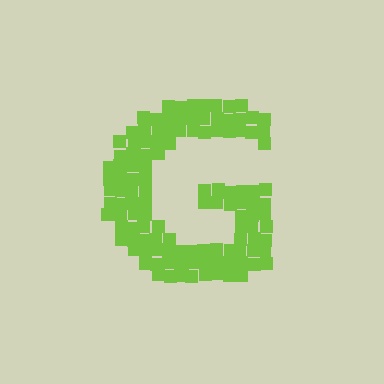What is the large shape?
The large shape is the letter G.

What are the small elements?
The small elements are squares.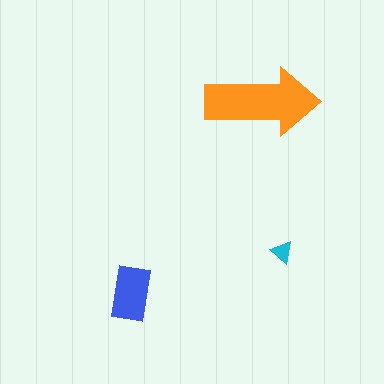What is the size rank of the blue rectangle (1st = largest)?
2nd.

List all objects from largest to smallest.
The orange arrow, the blue rectangle, the cyan triangle.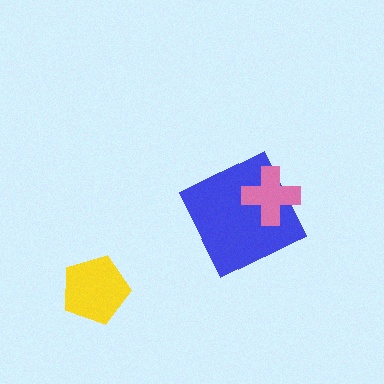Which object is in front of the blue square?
The pink cross is in front of the blue square.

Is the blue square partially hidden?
Yes, it is partially covered by another shape.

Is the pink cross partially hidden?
No, no other shape covers it.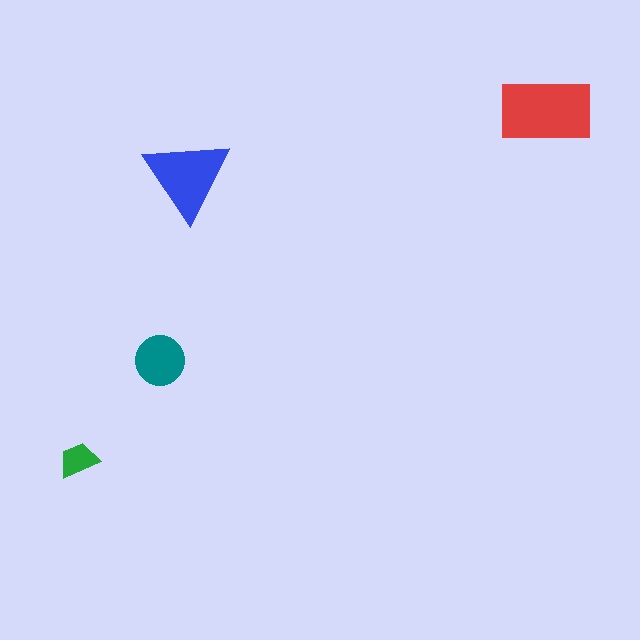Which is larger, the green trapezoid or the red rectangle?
The red rectangle.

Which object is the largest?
The red rectangle.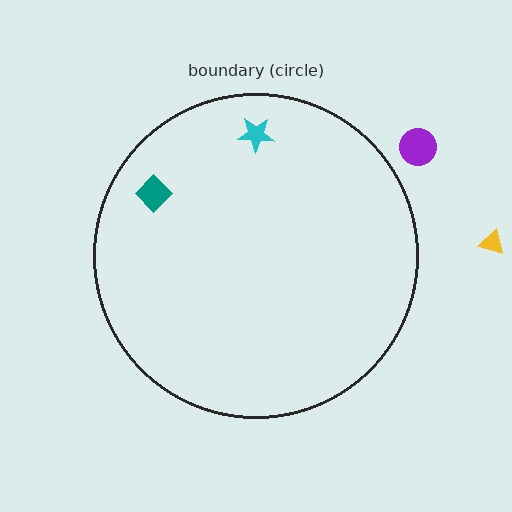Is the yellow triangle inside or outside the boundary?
Outside.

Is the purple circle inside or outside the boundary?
Outside.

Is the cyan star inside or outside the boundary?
Inside.